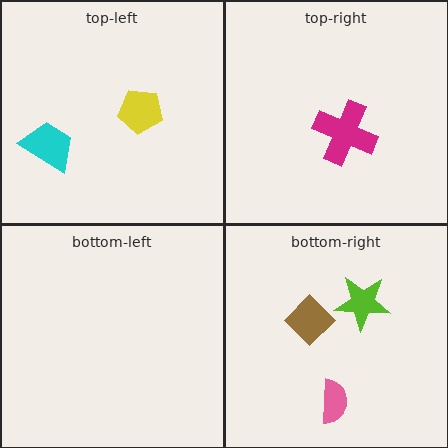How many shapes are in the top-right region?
1.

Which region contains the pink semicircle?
The bottom-right region.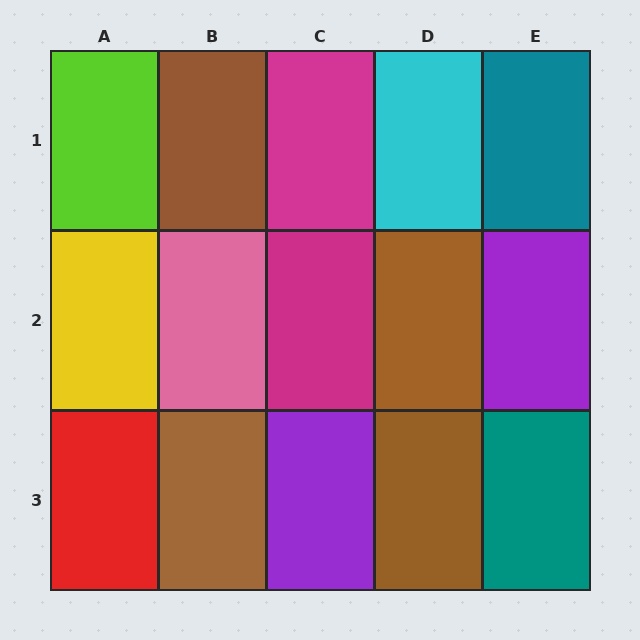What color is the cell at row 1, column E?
Teal.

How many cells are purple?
2 cells are purple.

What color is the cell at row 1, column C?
Magenta.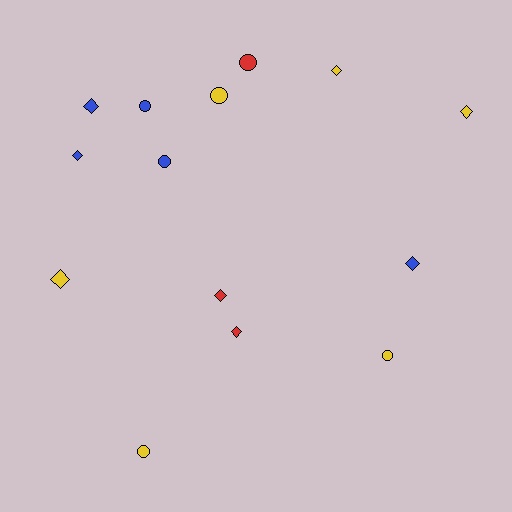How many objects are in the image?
There are 14 objects.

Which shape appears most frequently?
Diamond, with 8 objects.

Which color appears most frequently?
Yellow, with 6 objects.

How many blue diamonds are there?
There are 3 blue diamonds.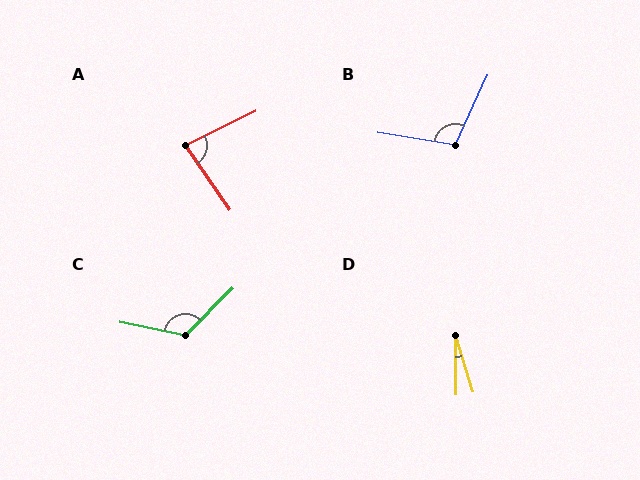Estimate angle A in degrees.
Approximately 82 degrees.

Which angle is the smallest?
D, at approximately 17 degrees.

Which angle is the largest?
C, at approximately 123 degrees.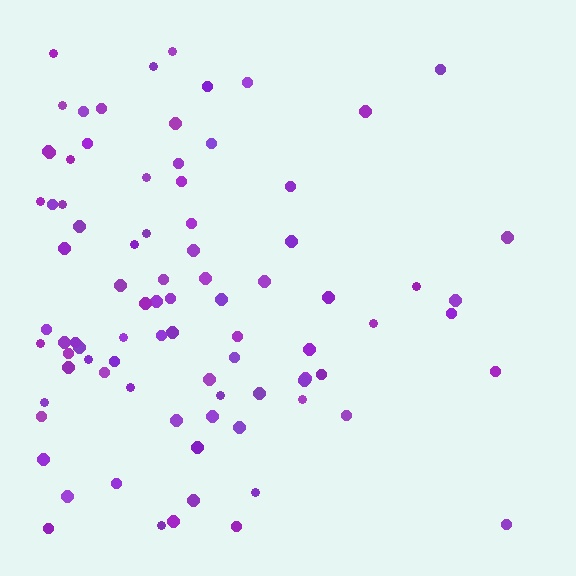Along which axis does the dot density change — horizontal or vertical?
Horizontal.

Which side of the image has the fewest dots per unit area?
The right.